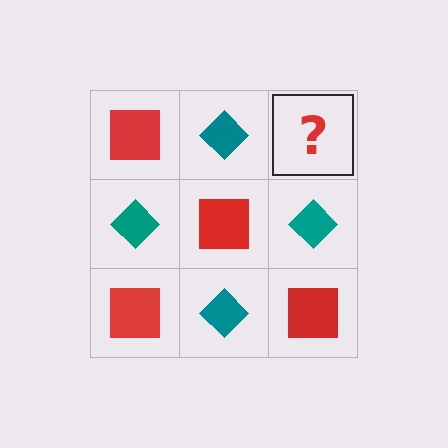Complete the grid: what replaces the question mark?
The question mark should be replaced with a red square.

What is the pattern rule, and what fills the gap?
The rule is that it alternates red square and teal diamond in a checkerboard pattern. The gap should be filled with a red square.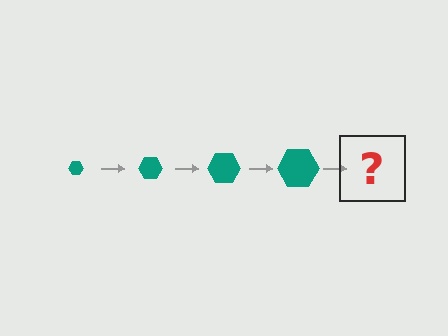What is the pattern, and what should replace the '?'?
The pattern is that the hexagon gets progressively larger each step. The '?' should be a teal hexagon, larger than the previous one.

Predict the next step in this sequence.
The next step is a teal hexagon, larger than the previous one.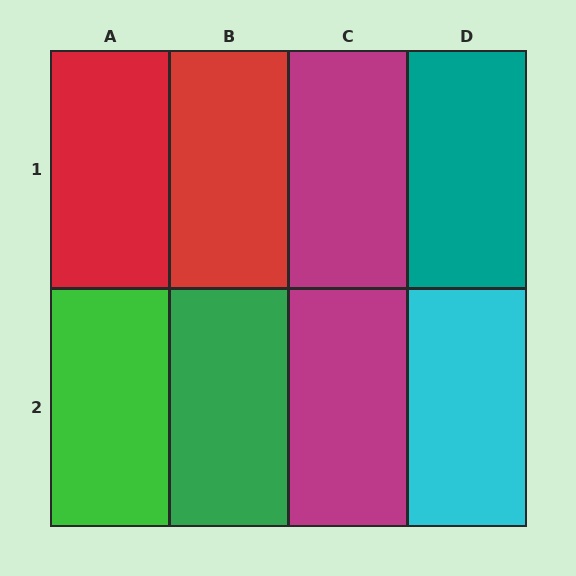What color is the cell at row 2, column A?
Green.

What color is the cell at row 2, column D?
Cyan.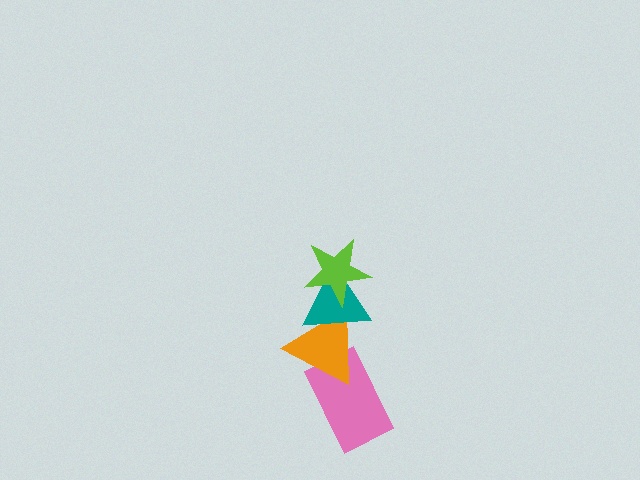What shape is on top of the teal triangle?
The lime star is on top of the teal triangle.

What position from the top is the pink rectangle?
The pink rectangle is 4th from the top.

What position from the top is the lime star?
The lime star is 1st from the top.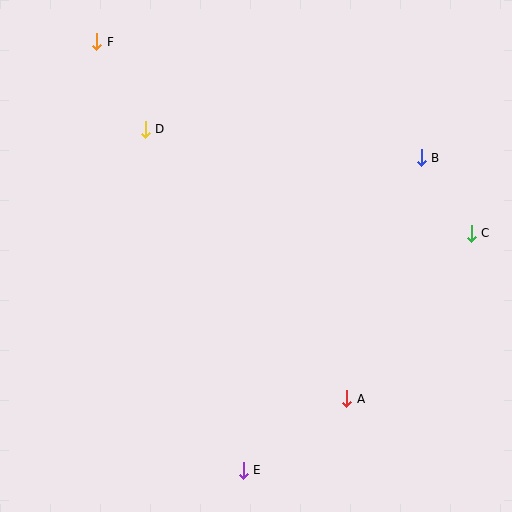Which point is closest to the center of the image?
Point D at (145, 129) is closest to the center.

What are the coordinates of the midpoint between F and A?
The midpoint between F and A is at (222, 220).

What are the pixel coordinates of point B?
Point B is at (421, 158).